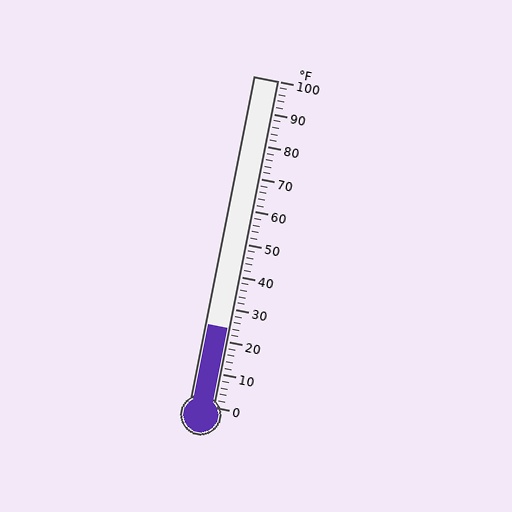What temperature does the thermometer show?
The thermometer shows approximately 24°F.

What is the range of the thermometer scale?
The thermometer scale ranges from 0°F to 100°F.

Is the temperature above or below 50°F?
The temperature is below 50°F.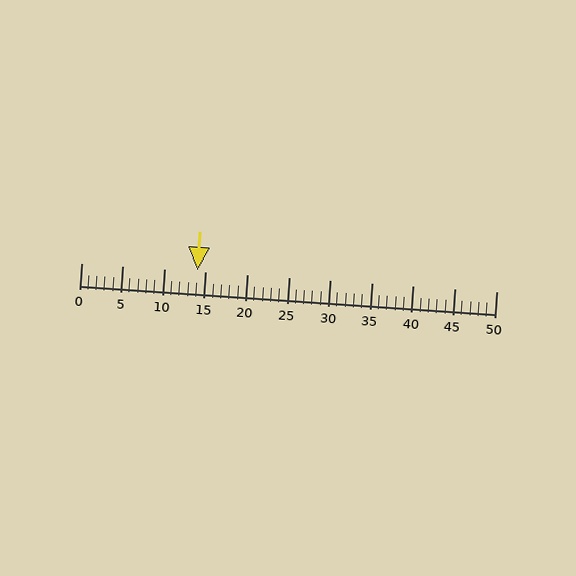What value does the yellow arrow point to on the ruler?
The yellow arrow points to approximately 14.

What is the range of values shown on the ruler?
The ruler shows values from 0 to 50.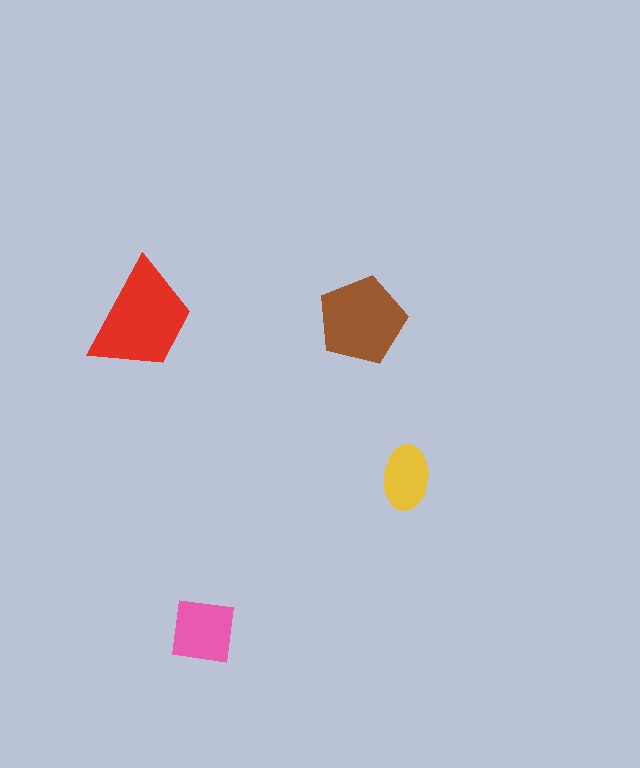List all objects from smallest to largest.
The yellow ellipse, the pink square, the brown pentagon, the red trapezoid.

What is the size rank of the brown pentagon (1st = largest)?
2nd.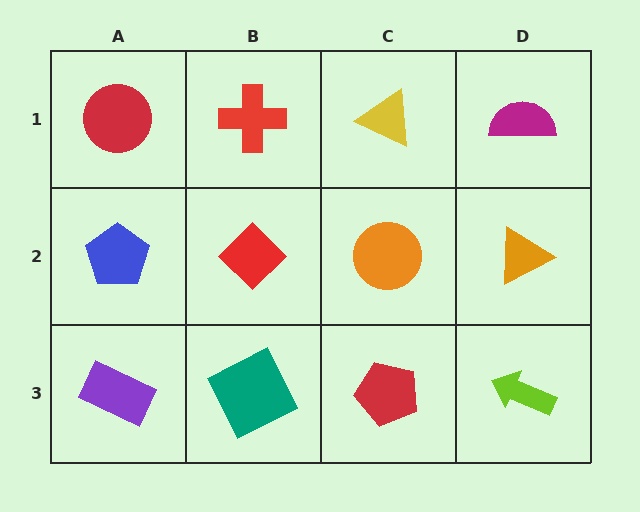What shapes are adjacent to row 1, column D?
An orange triangle (row 2, column D), a yellow triangle (row 1, column C).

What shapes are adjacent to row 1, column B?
A red diamond (row 2, column B), a red circle (row 1, column A), a yellow triangle (row 1, column C).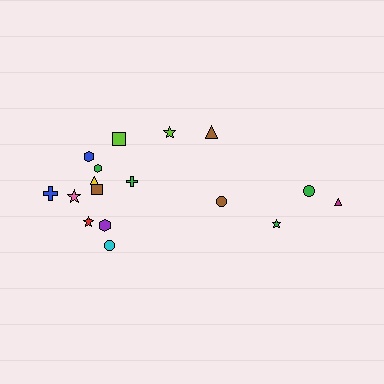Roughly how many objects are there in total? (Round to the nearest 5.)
Roughly 15 objects in total.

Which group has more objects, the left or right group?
The left group.